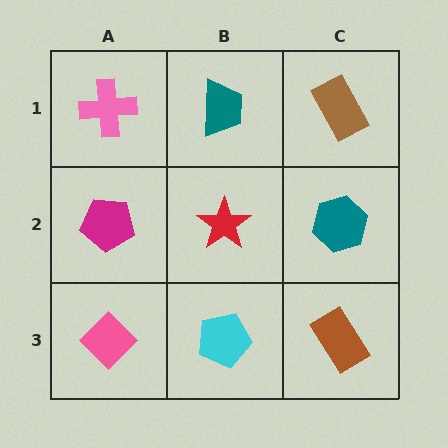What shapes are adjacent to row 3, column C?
A teal hexagon (row 2, column C), a cyan pentagon (row 3, column B).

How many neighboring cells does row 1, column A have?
2.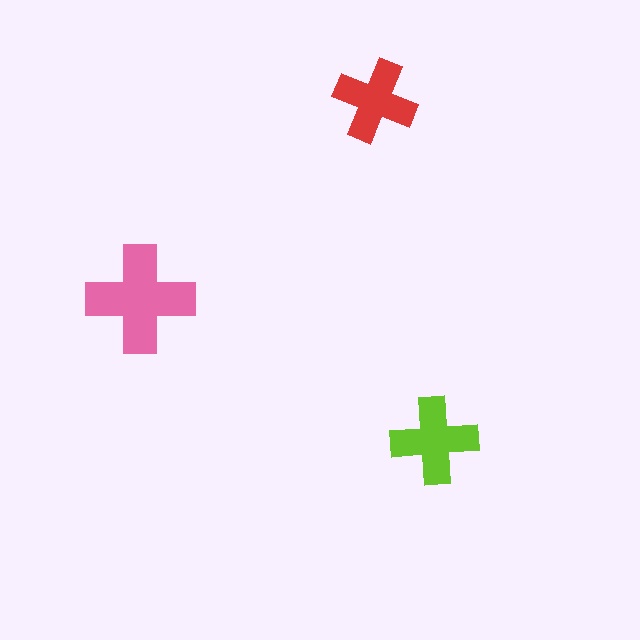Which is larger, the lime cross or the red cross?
The lime one.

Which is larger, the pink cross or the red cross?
The pink one.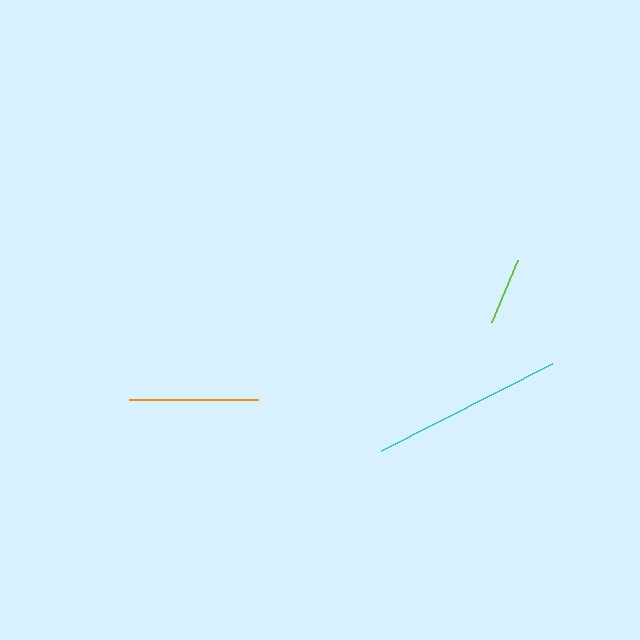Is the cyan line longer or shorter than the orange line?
The cyan line is longer than the orange line.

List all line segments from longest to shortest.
From longest to shortest: cyan, orange, lime.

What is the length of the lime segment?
The lime segment is approximately 68 pixels long.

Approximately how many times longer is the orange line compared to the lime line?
The orange line is approximately 1.9 times the length of the lime line.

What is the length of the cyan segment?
The cyan segment is approximately 192 pixels long.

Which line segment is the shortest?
The lime line is the shortest at approximately 68 pixels.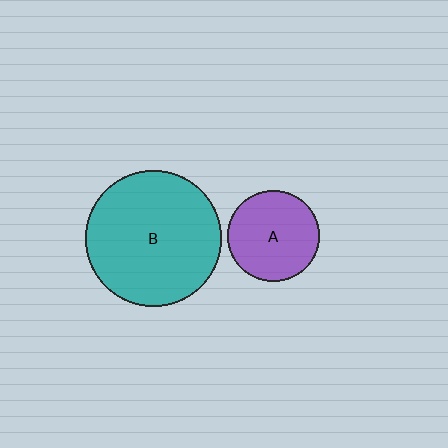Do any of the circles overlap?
No, none of the circles overlap.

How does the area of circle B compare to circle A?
Approximately 2.2 times.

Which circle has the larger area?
Circle B (teal).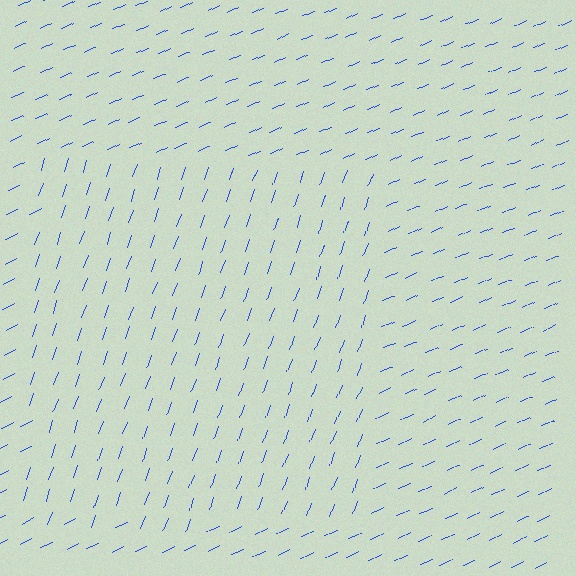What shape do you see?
I see a rectangle.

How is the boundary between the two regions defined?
The boundary is defined purely by a change in line orientation (approximately 45 degrees difference). All lines are the same color and thickness.